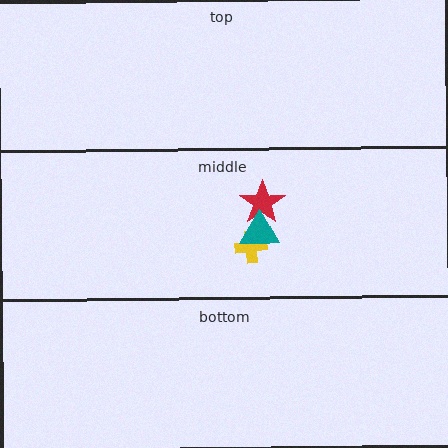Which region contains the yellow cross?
The middle region.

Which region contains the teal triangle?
The middle region.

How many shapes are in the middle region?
3.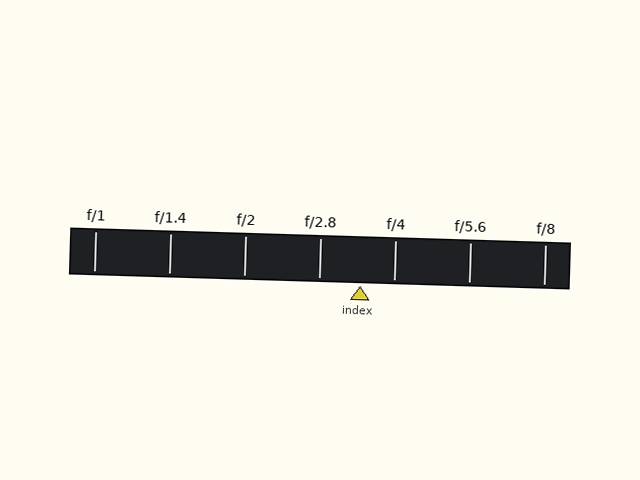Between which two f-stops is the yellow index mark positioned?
The index mark is between f/2.8 and f/4.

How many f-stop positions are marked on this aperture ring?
There are 7 f-stop positions marked.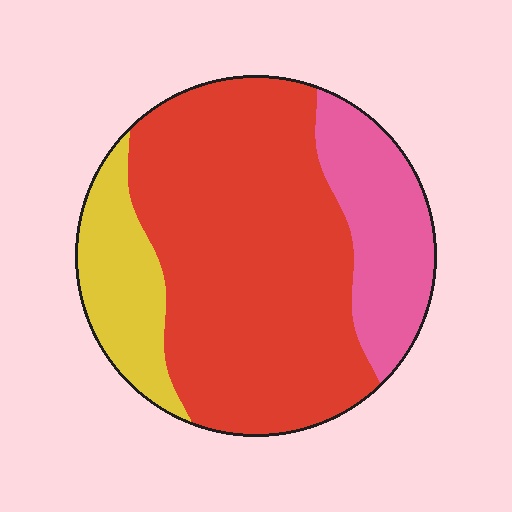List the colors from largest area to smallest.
From largest to smallest: red, pink, yellow.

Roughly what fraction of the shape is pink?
Pink covers around 20% of the shape.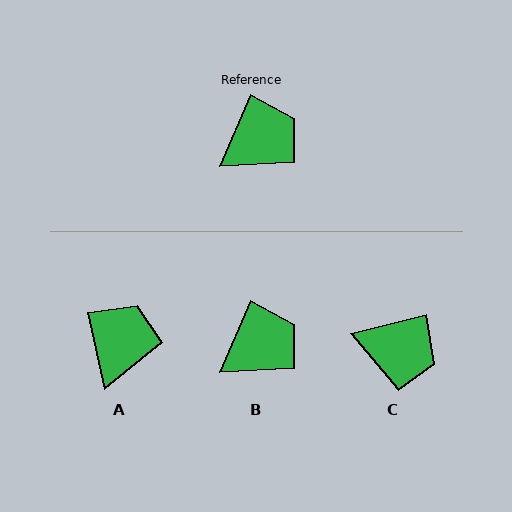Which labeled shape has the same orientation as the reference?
B.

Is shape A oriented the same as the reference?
No, it is off by about 36 degrees.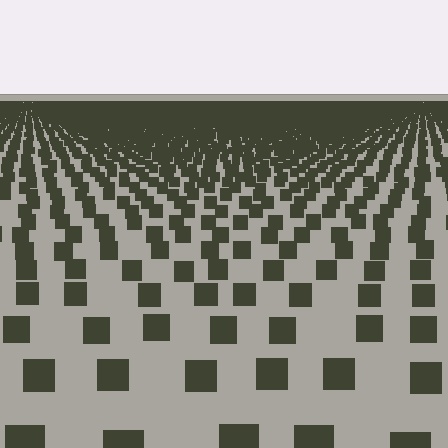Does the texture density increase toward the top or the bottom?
Density increases toward the top.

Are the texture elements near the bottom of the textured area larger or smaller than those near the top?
Larger. Near the bottom, elements are closer to the viewer and appear at a bigger on-screen size.